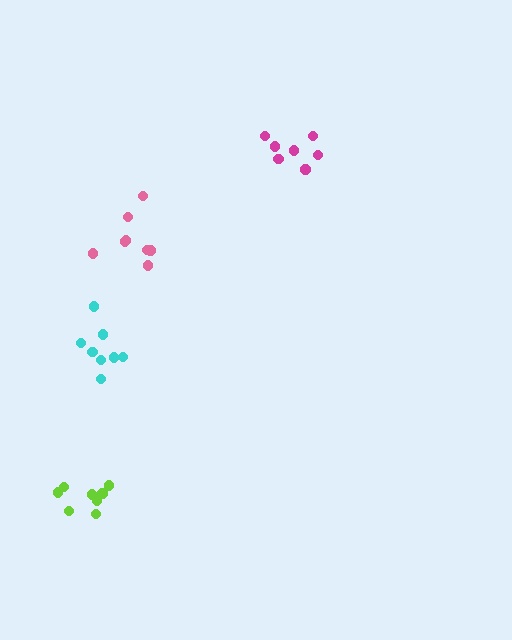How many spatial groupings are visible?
There are 4 spatial groupings.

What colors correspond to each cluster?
The clusters are colored: lime, cyan, magenta, pink.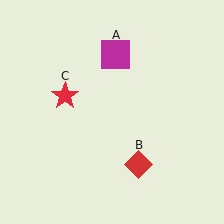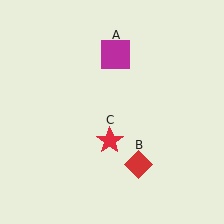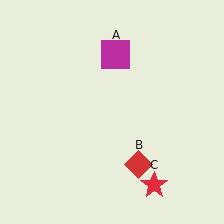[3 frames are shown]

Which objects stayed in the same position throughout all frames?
Magenta square (object A) and red diamond (object B) remained stationary.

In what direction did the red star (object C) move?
The red star (object C) moved down and to the right.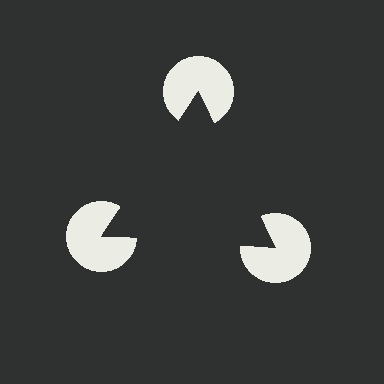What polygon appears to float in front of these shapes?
An illusory triangle — its edges are inferred from the aligned wedge cuts in the pac-man discs, not physically drawn.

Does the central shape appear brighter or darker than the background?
It typically appears slightly darker than the background, even though no actual brightness change is drawn.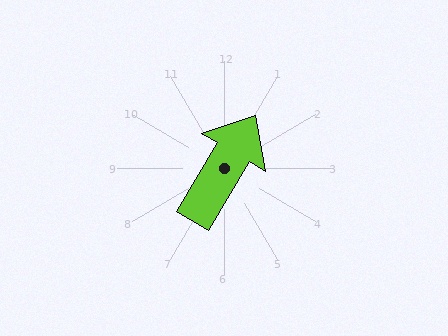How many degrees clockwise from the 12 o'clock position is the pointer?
Approximately 31 degrees.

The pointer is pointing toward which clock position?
Roughly 1 o'clock.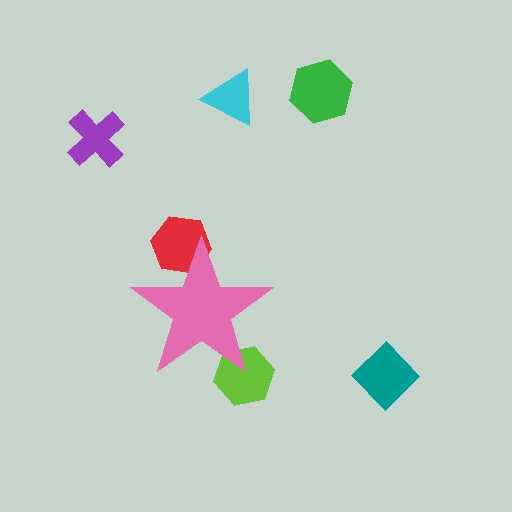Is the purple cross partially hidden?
No, the purple cross is fully visible.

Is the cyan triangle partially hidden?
No, the cyan triangle is fully visible.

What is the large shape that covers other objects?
A pink star.